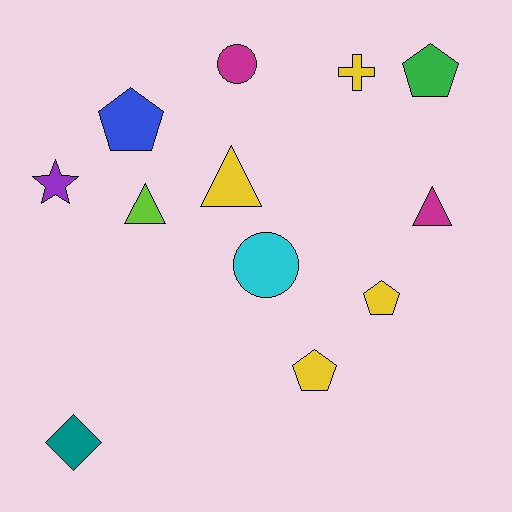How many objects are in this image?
There are 12 objects.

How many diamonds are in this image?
There is 1 diamond.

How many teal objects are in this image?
There is 1 teal object.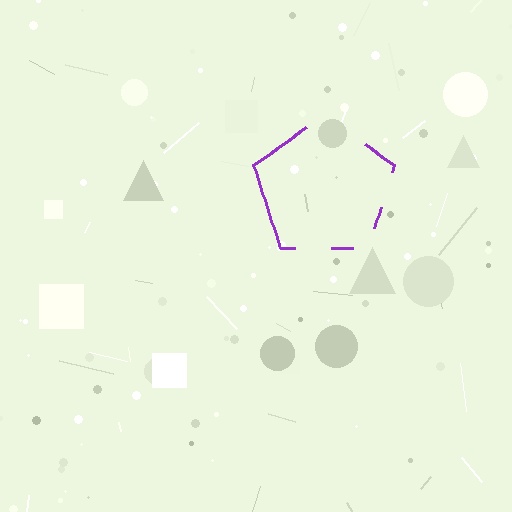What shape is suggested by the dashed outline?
The dashed outline suggests a pentagon.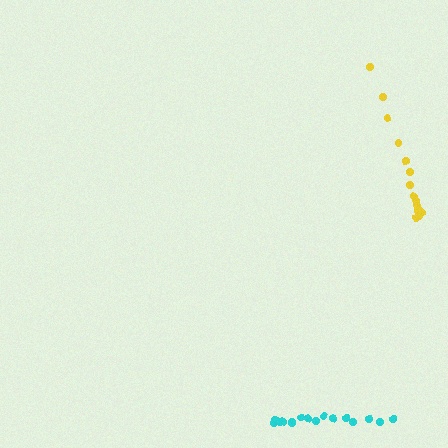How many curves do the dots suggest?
There are 2 distinct paths.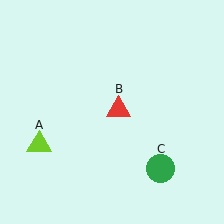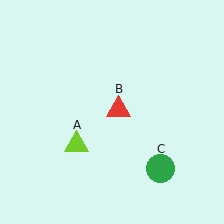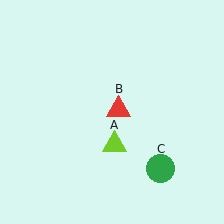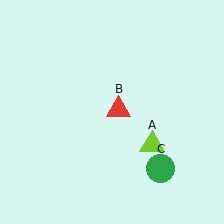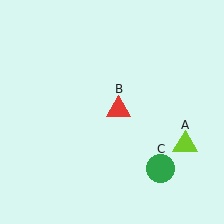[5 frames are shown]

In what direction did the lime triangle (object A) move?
The lime triangle (object A) moved right.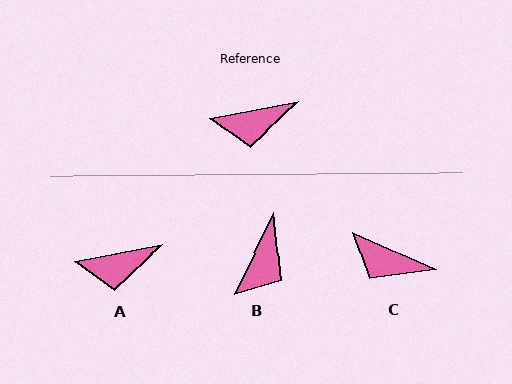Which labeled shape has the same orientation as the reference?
A.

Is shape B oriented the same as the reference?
No, it is off by about 53 degrees.